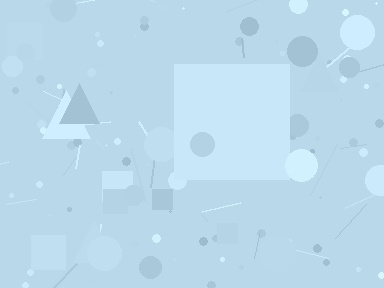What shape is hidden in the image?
A square is hidden in the image.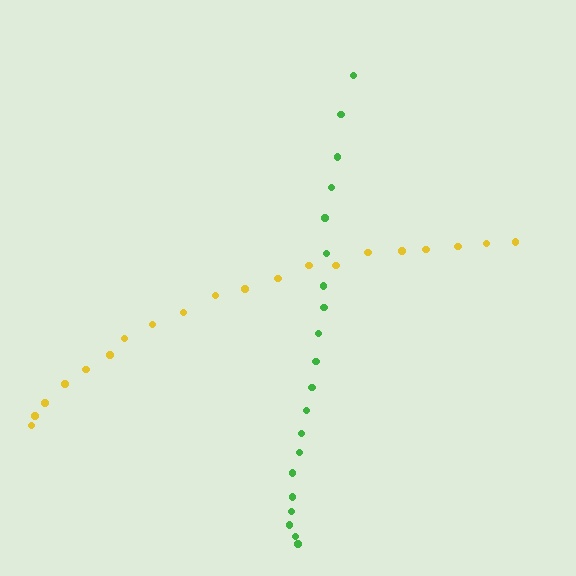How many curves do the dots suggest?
There are 2 distinct paths.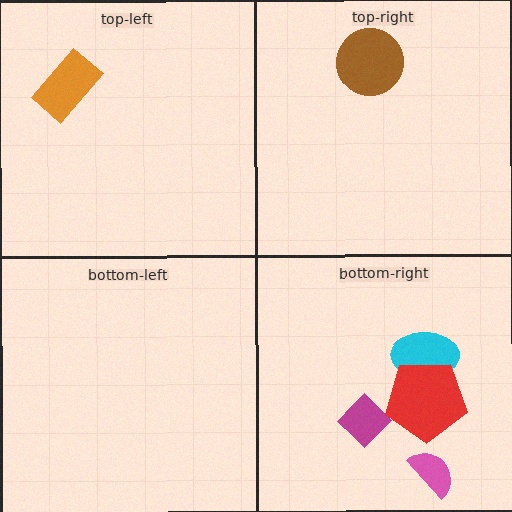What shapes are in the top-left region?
The orange rectangle.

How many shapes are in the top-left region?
1.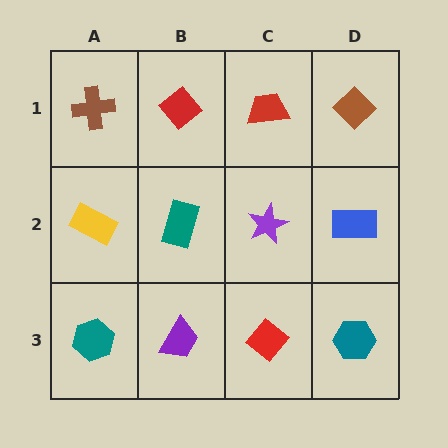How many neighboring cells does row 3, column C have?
3.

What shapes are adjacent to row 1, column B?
A teal rectangle (row 2, column B), a brown cross (row 1, column A), a red trapezoid (row 1, column C).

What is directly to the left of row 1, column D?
A red trapezoid.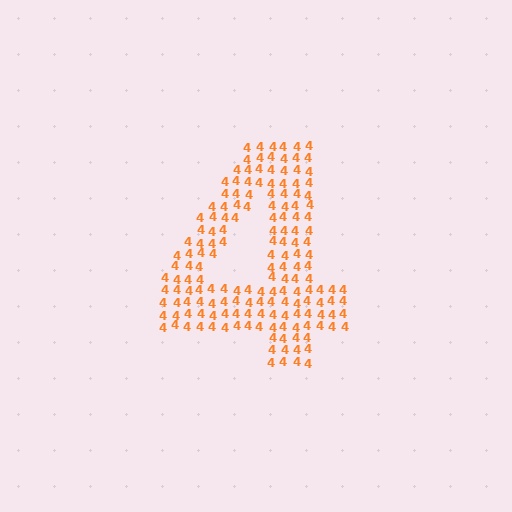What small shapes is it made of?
It is made of small digit 4's.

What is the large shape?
The large shape is the digit 4.